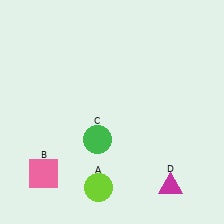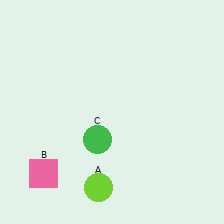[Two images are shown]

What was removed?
The magenta triangle (D) was removed in Image 2.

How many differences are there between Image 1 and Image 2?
There is 1 difference between the two images.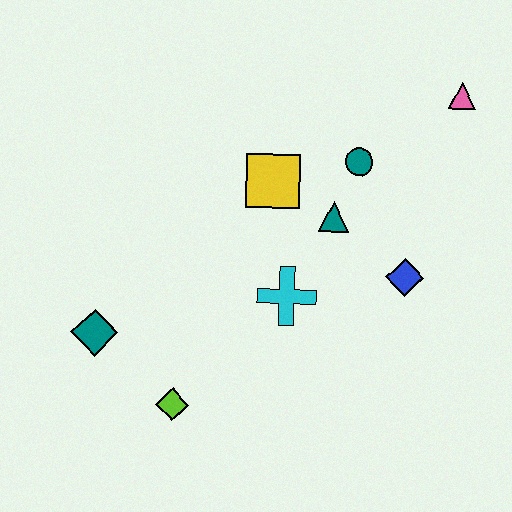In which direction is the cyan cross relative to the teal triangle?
The cyan cross is below the teal triangle.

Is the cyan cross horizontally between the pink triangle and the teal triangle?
No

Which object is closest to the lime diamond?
The teal diamond is closest to the lime diamond.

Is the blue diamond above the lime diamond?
Yes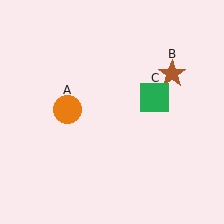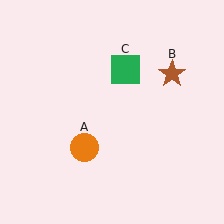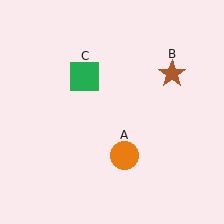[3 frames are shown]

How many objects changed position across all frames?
2 objects changed position: orange circle (object A), green square (object C).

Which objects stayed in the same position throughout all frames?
Brown star (object B) remained stationary.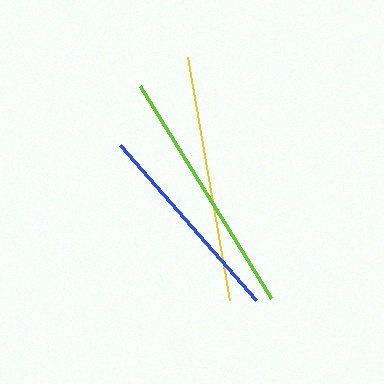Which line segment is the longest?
The lime line is the longest at approximately 249 pixels.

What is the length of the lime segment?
The lime segment is approximately 249 pixels long.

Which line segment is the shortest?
The blue line is the shortest at approximately 206 pixels.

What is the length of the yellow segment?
The yellow segment is approximately 247 pixels long.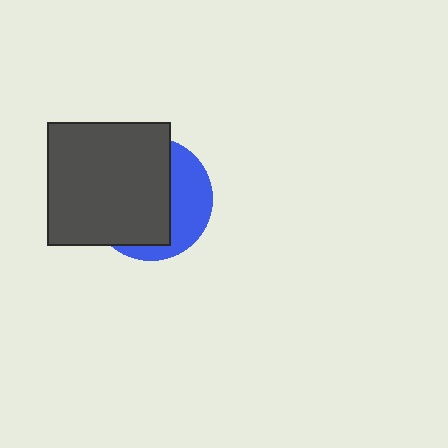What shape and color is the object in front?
The object in front is a dark gray square.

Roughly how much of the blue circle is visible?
A small part of it is visible (roughly 35%).